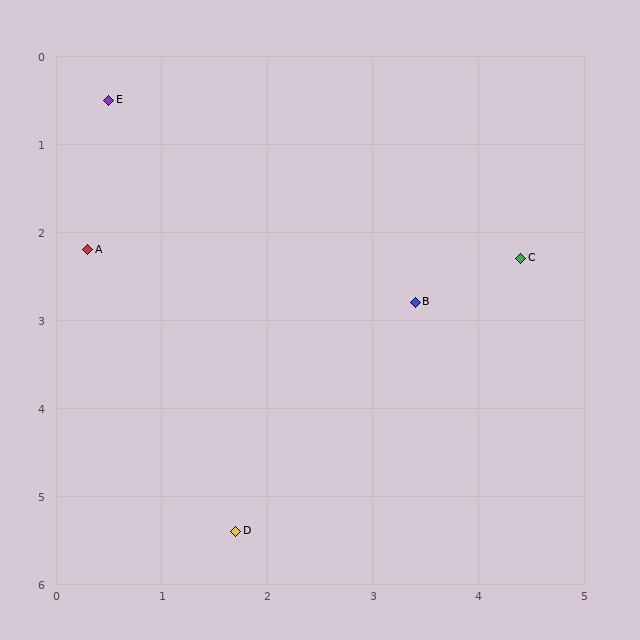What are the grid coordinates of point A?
Point A is at approximately (0.3, 2.2).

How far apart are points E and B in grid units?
Points E and B are about 3.7 grid units apart.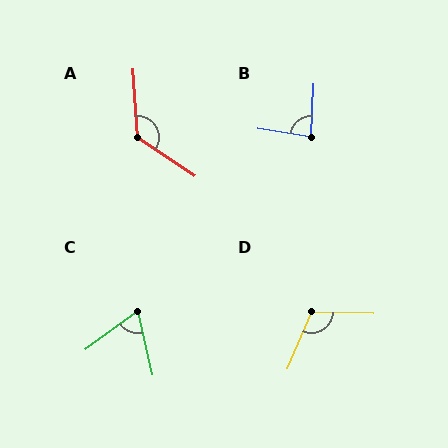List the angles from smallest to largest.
C (66°), B (83°), D (112°), A (128°).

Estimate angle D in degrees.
Approximately 112 degrees.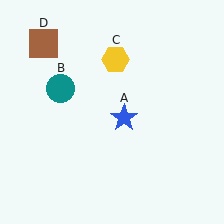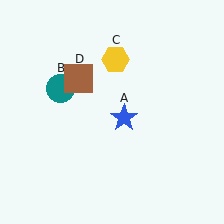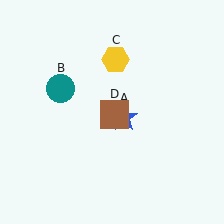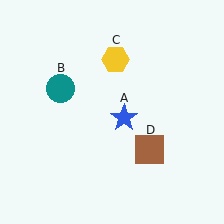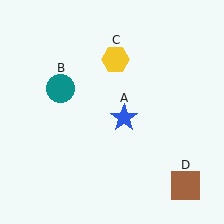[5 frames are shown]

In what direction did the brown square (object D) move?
The brown square (object D) moved down and to the right.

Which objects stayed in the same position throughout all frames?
Blue star (object A) and teal circle (object B) and yellow hexagon (object C) remained stationary.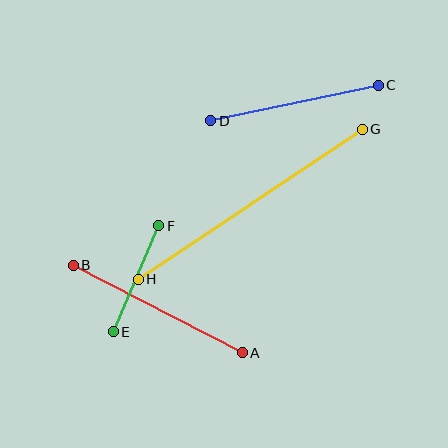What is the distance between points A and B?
The distance is approximately 190 pixels.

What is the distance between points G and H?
The distance is approximately 270 pixels.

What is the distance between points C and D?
The distance is approximately 171 pixels.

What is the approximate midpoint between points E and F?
The midpoint is at approximately (136, 279) pixels.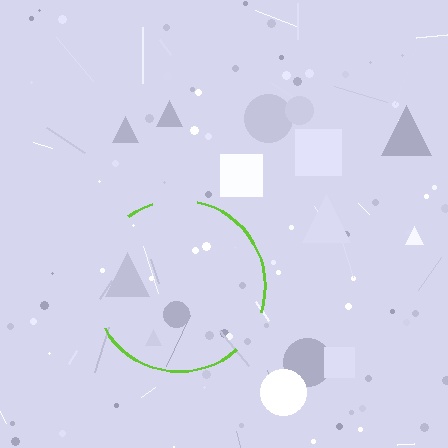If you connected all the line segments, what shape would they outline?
They would outline a circle.